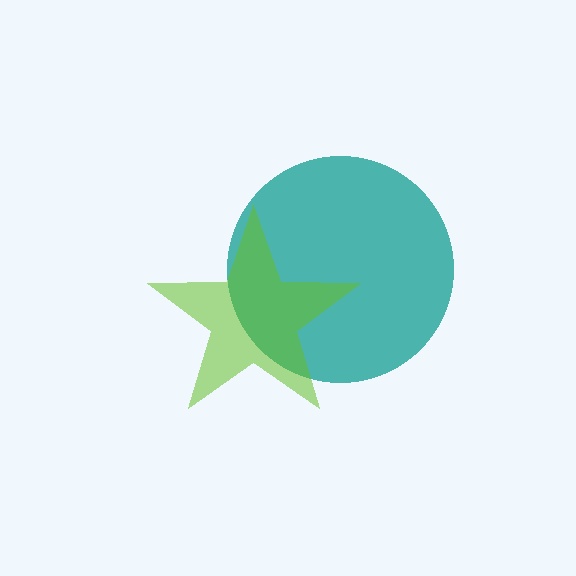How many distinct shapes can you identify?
There are 2 distinct shapes: a teal circle, a lime star.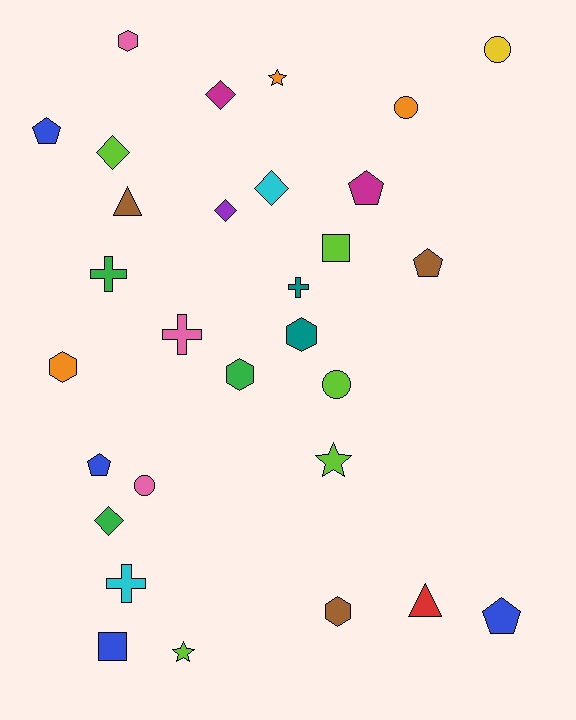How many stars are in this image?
There are 3 stars.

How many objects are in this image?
There are 30 objects.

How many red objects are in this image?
There is 1 red object.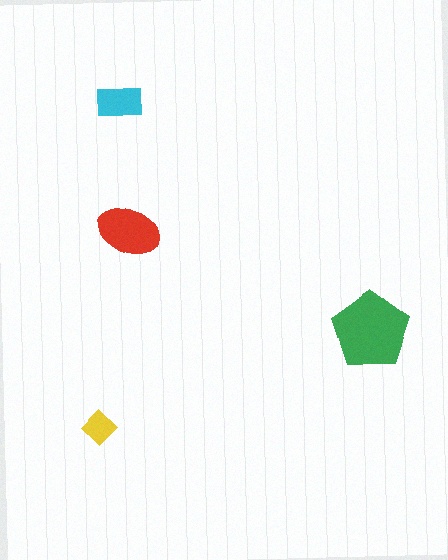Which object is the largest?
The green pentagon.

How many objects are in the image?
There are 4 objects in the image.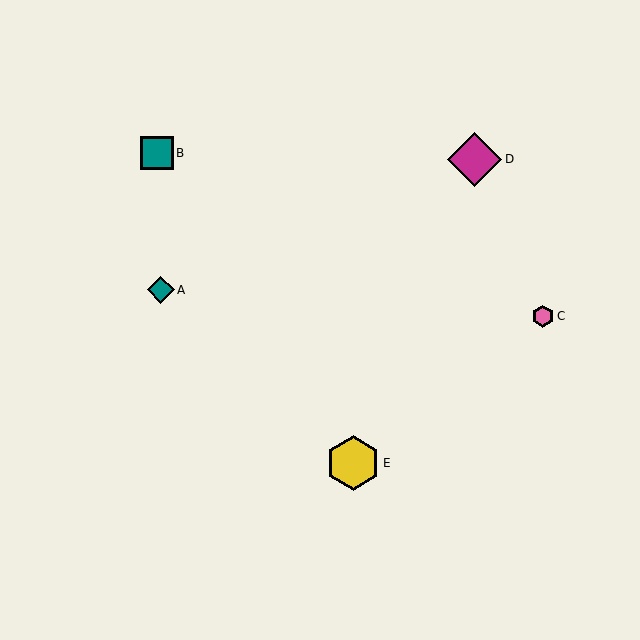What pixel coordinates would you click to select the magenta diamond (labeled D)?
Click at (474, 159) to select the magenta diamond D.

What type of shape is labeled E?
Shape E is a yellow hexagon.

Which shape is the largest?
The yellow hexagon (labeled E) is the largest.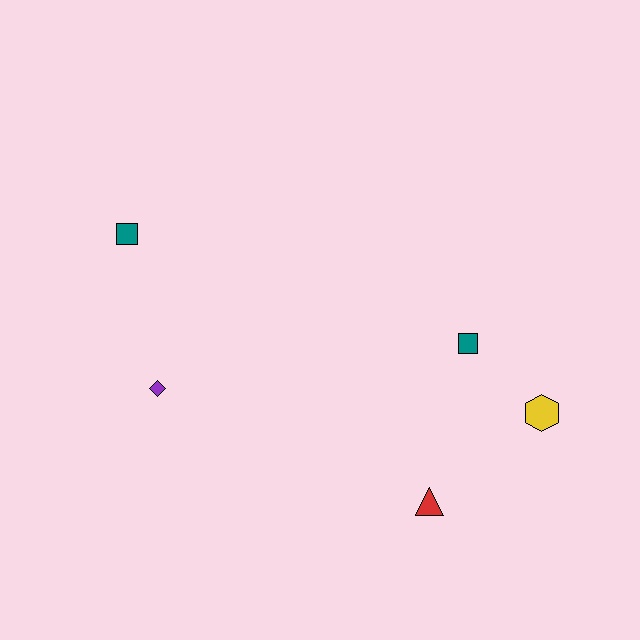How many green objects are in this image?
There are no green objects.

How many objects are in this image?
There are 5 objects.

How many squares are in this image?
There are 2 squares.